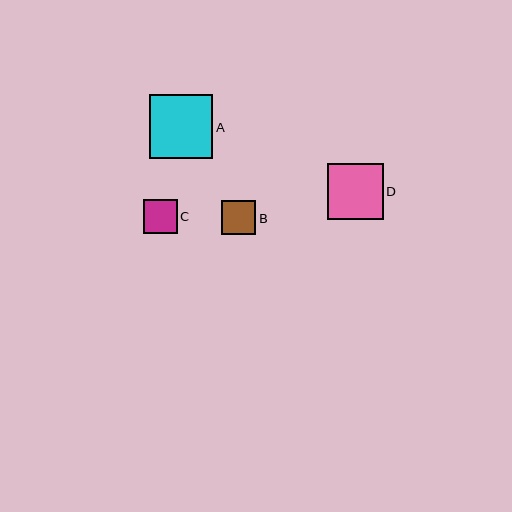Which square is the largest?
Square A is the largest with a size of approximately 64 pixels.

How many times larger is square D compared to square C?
Square D is approximately 1.6 times the size of square C.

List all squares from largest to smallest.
From largest to smallest: A, D, C, B.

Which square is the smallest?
Square B is the smallest with a size of approximately 34 pixels.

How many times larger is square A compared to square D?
Square A is approximately 1.1 times the size of square D.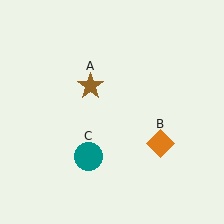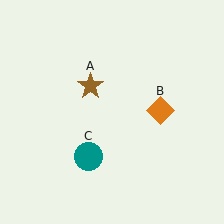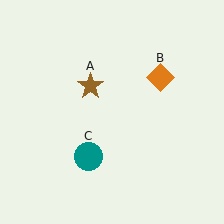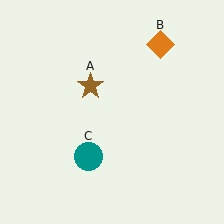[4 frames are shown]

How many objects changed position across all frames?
1 object changed position: orange diamond (object B).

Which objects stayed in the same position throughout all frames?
Brown star (object A) and teal circle (object C) remained stationary.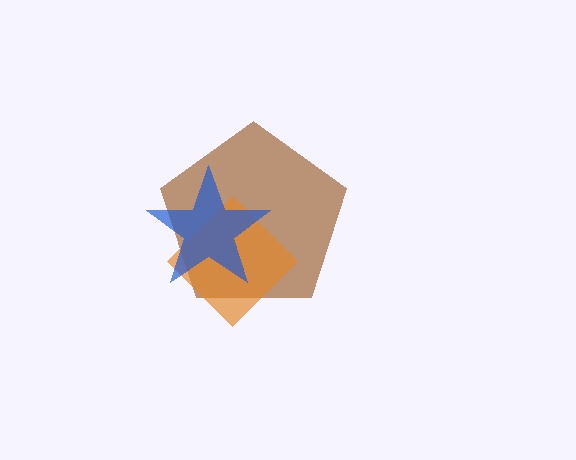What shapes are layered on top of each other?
The layered shapes are: a brown pentagon, an orange diamond, a blue star.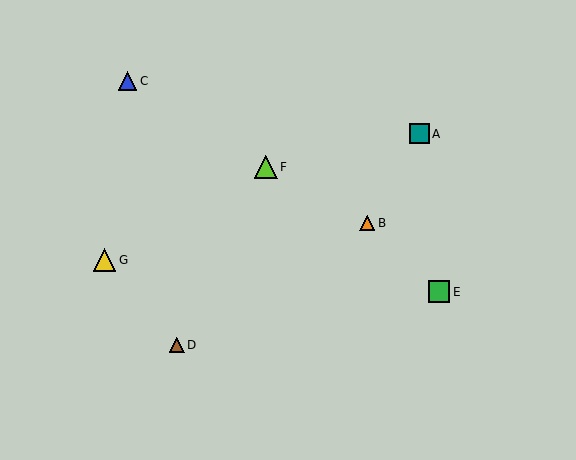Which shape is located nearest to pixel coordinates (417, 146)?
The teal square (labeled A) at (419, 134) is nearest to that location.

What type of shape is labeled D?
Shape D is a brown triangle.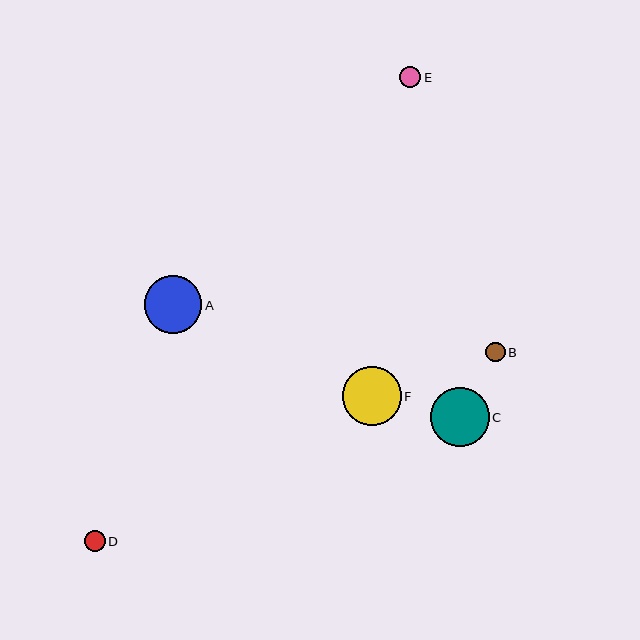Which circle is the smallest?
Circle B is the smallest with a size of approximately 19 pixels.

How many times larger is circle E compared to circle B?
Circle E is approximately 1.1 times the size of circle B.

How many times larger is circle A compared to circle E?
Circle A is approximately 2.7 times the size of circle E.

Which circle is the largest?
Circle C is the largest with a size of approximately 59 pixels.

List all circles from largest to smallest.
From largest to smallest: C, F, A, E, D, B.